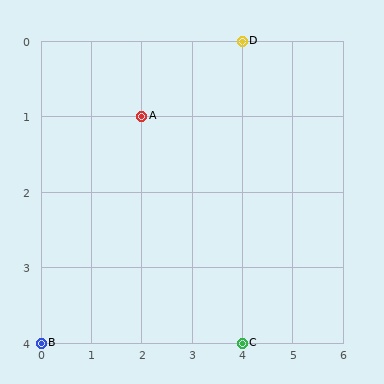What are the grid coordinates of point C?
Point C is at grid coordinates (4, 4).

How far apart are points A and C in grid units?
Points A and C are 2 columns and 3 rows apart (about 3.6 grid units diagonally).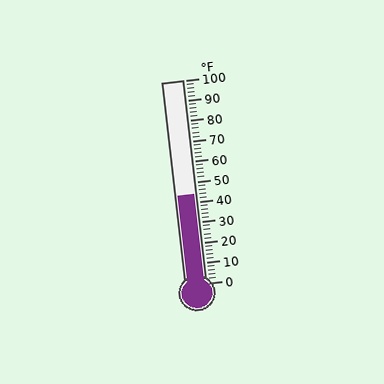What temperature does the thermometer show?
The thermometer shows approximately 44°F.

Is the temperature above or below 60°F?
The temperature is below 60°F.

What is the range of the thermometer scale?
The thermometer scale ranges from 0°F to 100°F.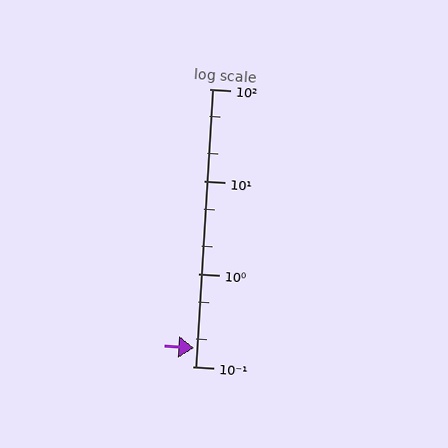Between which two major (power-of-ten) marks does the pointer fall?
The pointer is between 0.1 and 1.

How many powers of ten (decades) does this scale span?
The scale spans 3 decades, from 0.1 to 100.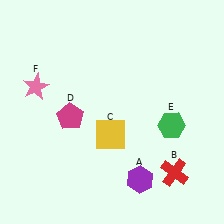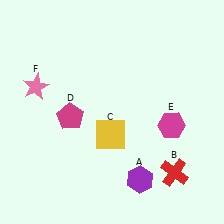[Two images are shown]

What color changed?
The hexagon (E) changed from green in Image 1 to magenta in Image 2.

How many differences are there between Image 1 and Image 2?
There is 1 difference between the two images.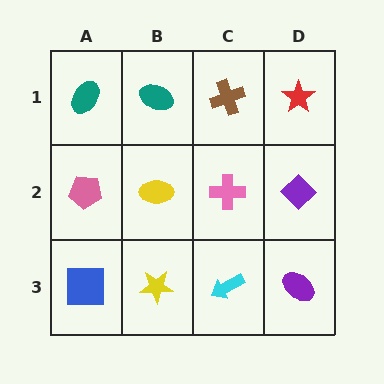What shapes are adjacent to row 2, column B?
A teal ellipse (row 1, column B), a yellow star (row 3, column B), a pink pentagon (row 2, column A), a pink cross (row 2, column C).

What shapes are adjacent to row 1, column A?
A pink pentagon (row 2, column A), a teal ellipse (row 1, column B).